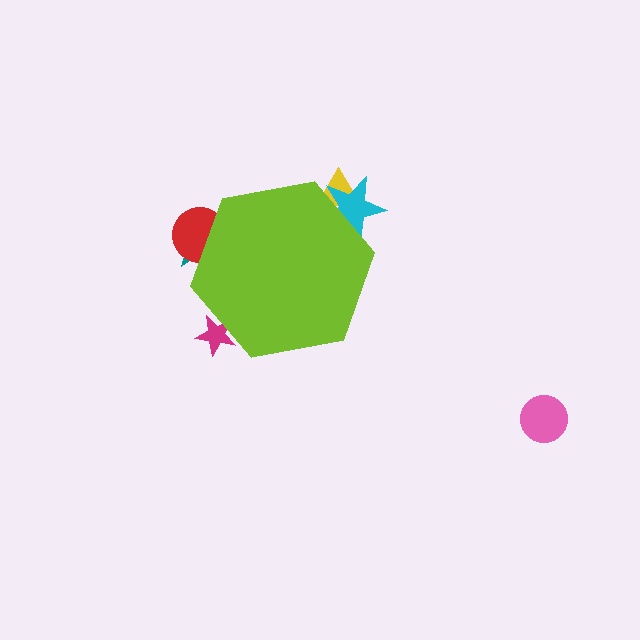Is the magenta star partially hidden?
Yes, the magenta star is partially hidden behind the lime hexagon.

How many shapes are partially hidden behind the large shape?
5 shapes are partially hidden.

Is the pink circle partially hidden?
No, the pink circle is fully visible.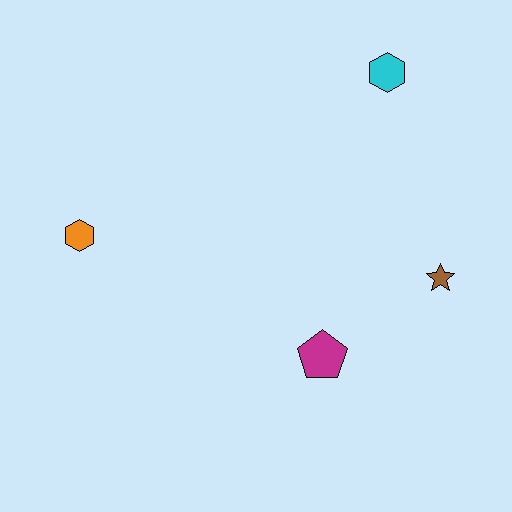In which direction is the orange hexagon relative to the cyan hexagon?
The orange hexagon is to the left of the cyan hexagon.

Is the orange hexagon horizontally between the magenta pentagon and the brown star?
No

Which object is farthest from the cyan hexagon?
The orange hexagon is farthest from the cyan hexagon.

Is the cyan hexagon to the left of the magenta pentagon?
No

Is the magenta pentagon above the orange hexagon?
No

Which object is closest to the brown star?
The magenta pentagon is closest to the brown star.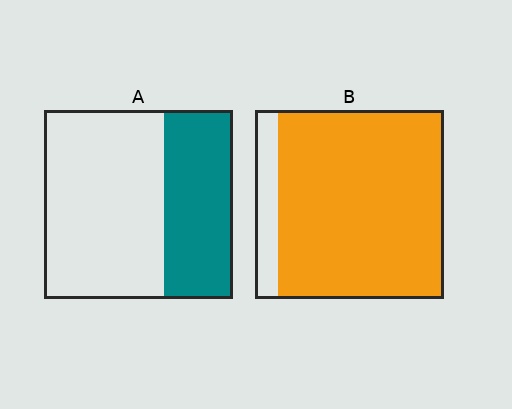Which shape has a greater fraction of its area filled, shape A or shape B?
Shape B.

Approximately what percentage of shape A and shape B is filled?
A is approximately 35% and B is approximately 90%.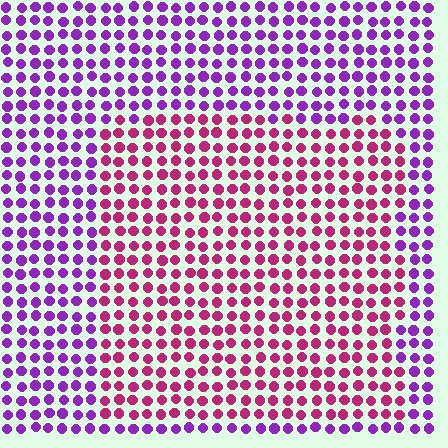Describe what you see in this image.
The image is filled with small purple elements in a uniform arrangement. A rectangle-shaped region is visible where the elements are tinted to a slightly different hue, forming a subtle color boundary.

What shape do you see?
I see a rectangle.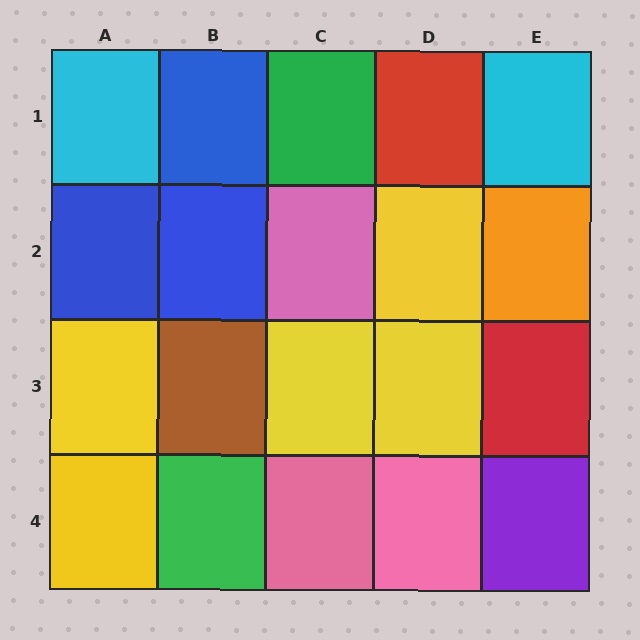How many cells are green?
2 cells are green.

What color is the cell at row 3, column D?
Yellow.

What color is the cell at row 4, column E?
Purple.